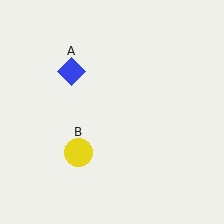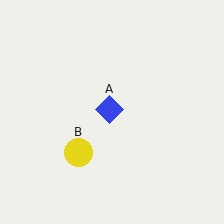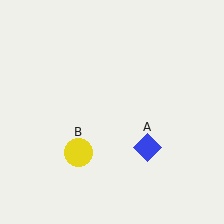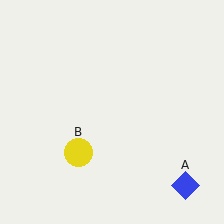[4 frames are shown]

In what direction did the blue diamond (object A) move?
The blue diamond (object A) moved down and to the right.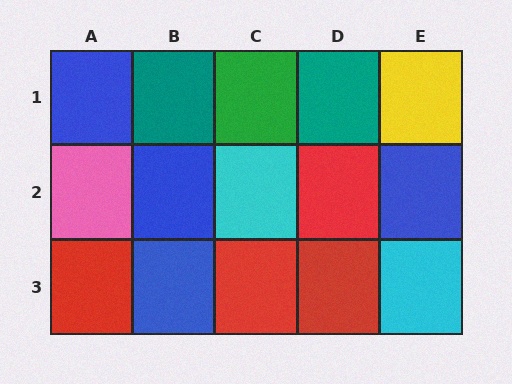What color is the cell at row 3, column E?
Cyan.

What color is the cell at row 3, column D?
Red.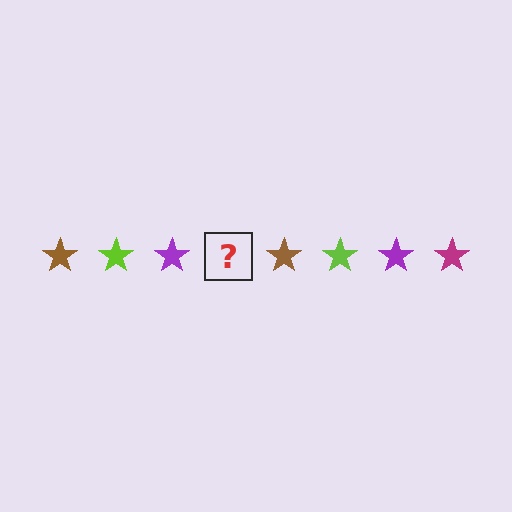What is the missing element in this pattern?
The missing element is a magenta star.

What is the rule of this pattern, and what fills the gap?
The rule is that the pattern cycles through brown, lime, purple, magenta stars. The gap should be filled with a magenta star.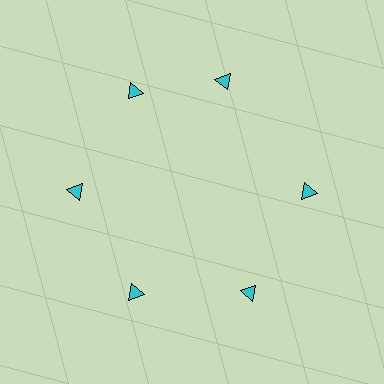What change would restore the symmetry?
The symmetry would be restored by rotating it back into even spacing with its neighbors so that all 6 triangles sit at equal angles and equal distance from the center.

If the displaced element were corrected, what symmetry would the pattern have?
It would have 6-fold rotational symmetry — the pattern would map onto itself every 60 degrees.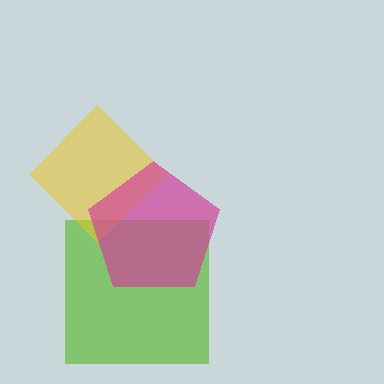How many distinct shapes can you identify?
There are 3 distinct shapes: a lime square, a yellow diamond, a magenta pentagon.